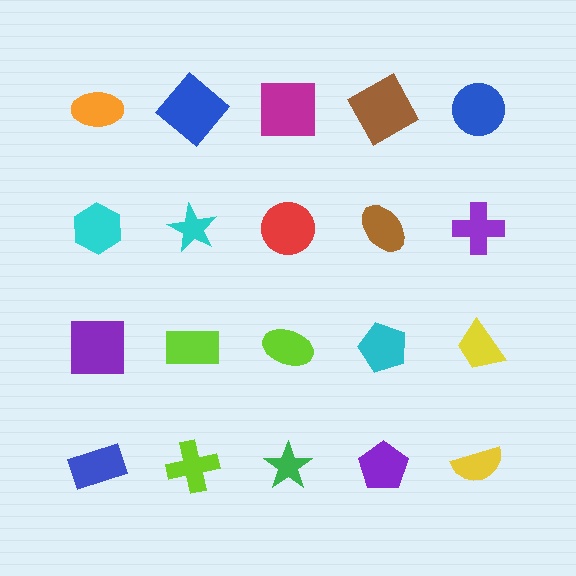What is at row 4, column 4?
A purple pentagon.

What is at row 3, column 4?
A cyan pentagon.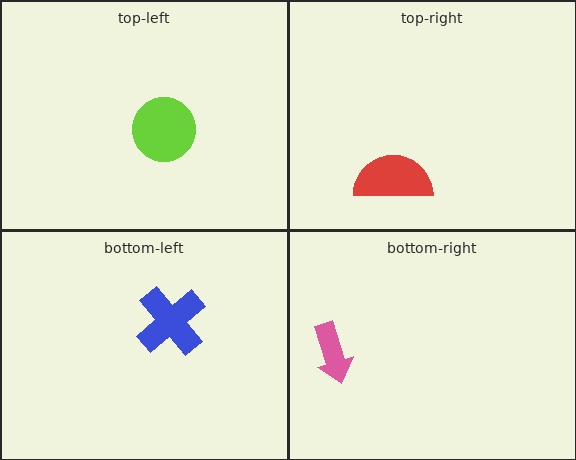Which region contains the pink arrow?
The bottom-right region.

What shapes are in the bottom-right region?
The pink arrow.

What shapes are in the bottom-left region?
The blue cross.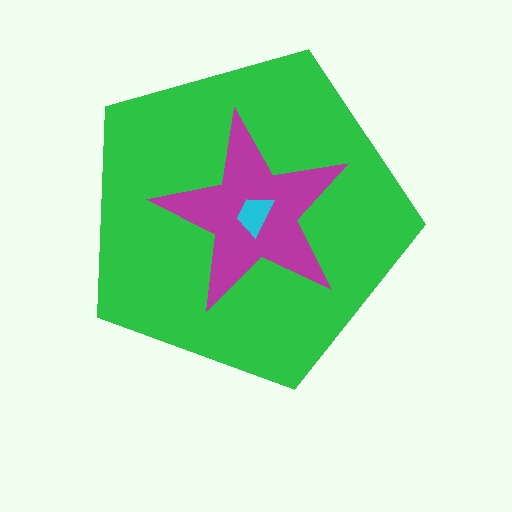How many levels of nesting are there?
3.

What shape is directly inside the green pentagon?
The magenta star.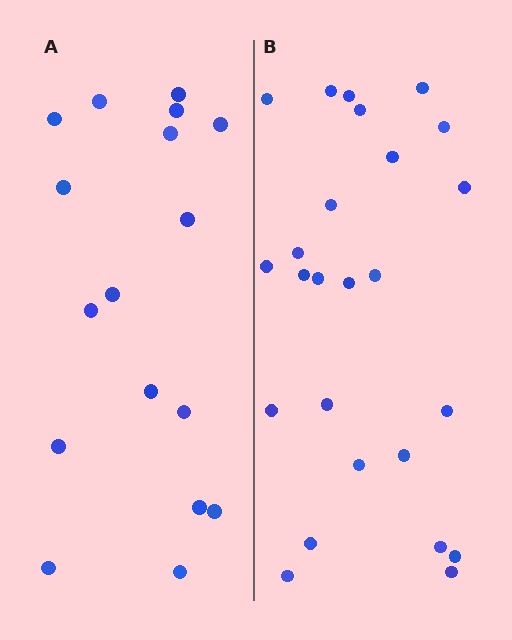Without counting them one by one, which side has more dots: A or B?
Region B (the right region) has more dots.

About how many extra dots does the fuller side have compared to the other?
Region B has roughly 8 or so more dots than region A.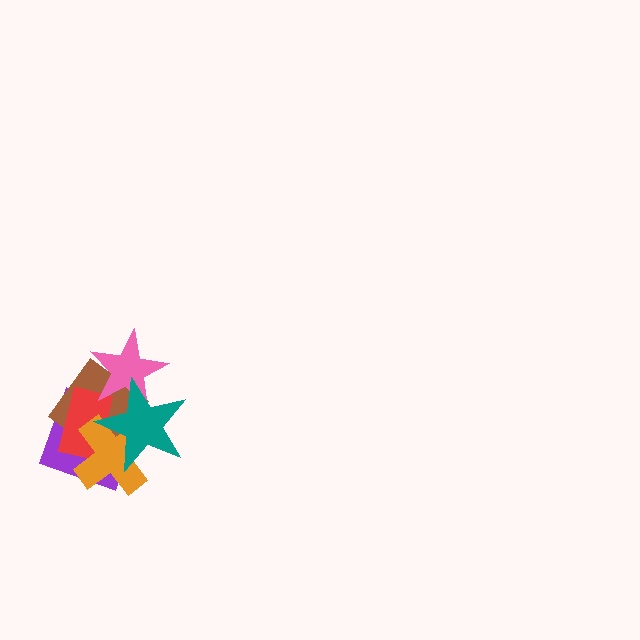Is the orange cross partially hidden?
Yes, it is partially covered by another shape.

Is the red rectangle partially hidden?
Yes, it is partially covered by another shape.